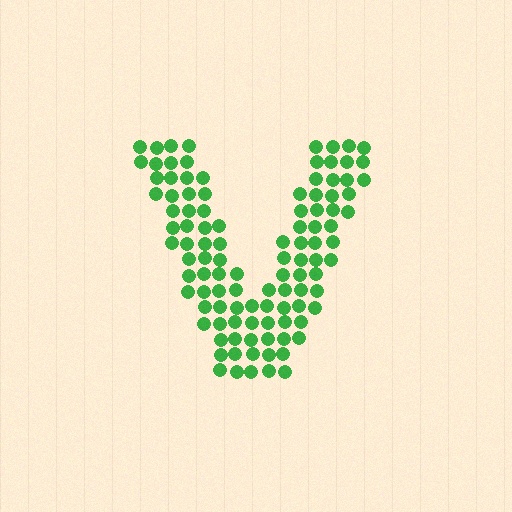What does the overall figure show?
The overall figure shows the letter V.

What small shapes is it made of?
It is made of small circles.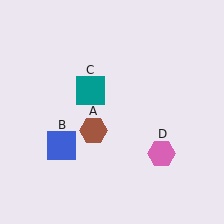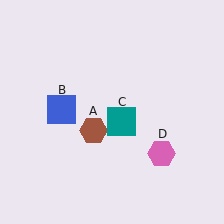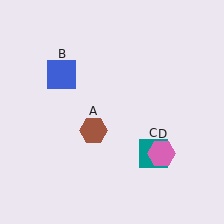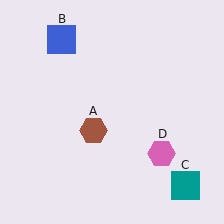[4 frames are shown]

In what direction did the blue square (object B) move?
The blue square (object B) moved up.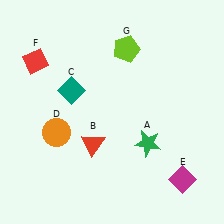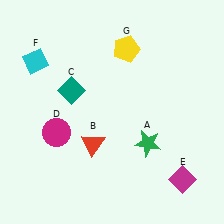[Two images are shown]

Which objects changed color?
D changed from orange to magenta. F changed from red to cyan. G changed from lime to yellow.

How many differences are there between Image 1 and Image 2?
There are 3 differences between the two images.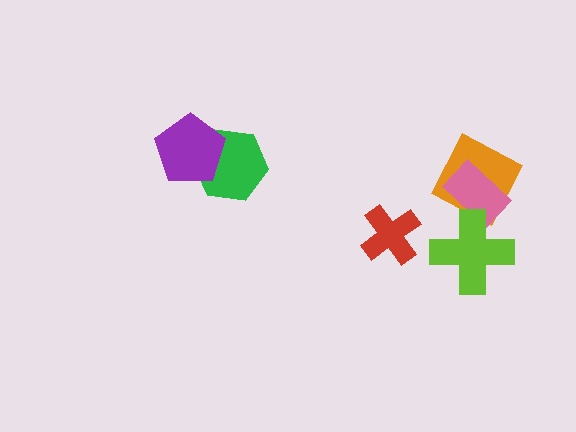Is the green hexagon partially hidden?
Yes, it is partially covered by another shape.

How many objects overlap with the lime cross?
2 objects overlap with the lime cross.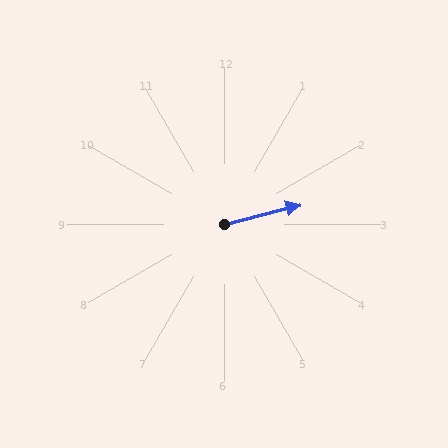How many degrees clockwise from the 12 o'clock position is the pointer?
Approximately 75 degrees.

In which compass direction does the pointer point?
East.